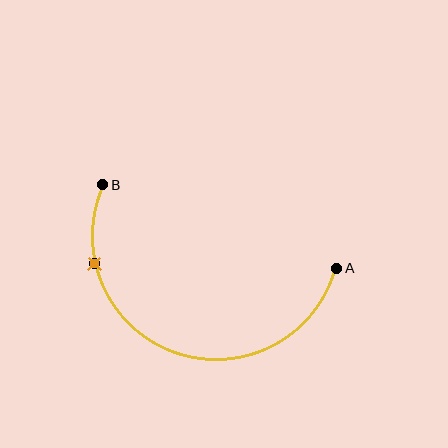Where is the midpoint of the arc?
The arc midpoint is the point on the curve farthest from the straight line joining A and B. It sits below that line.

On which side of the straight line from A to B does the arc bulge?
The arc bulges below the straight line connecting A and B.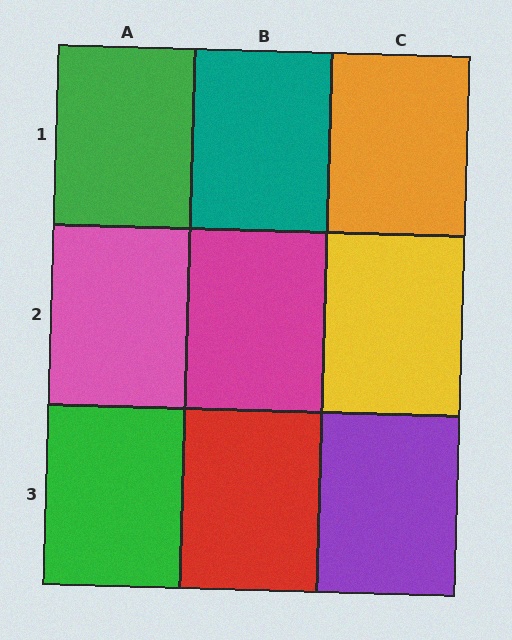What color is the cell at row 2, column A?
Pink.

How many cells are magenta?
1 cell is magenta.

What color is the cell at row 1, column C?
Orange.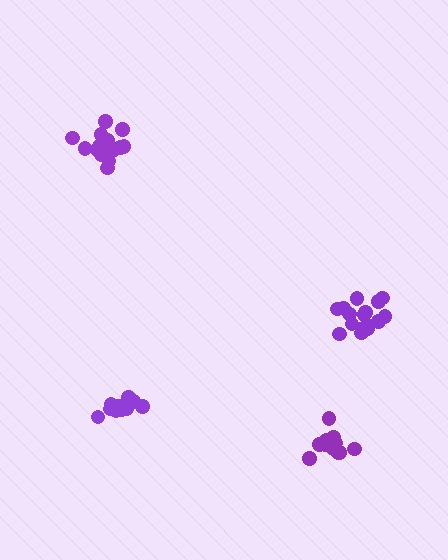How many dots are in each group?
Group 1: 14 dots, Group 2: 12 dots, Group 3: 16 dots, Group 4: 16 dots (58 total).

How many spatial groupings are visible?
There are 4 spatial groupings.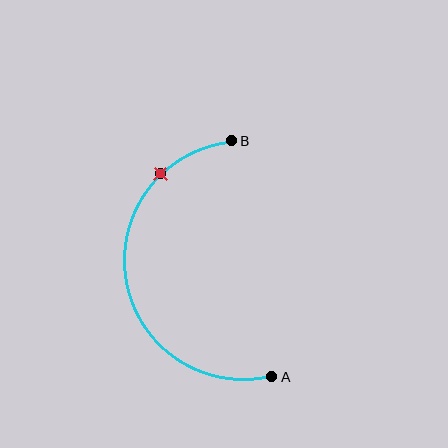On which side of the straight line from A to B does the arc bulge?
The arc bulges to the left of the straight line connecting A and B.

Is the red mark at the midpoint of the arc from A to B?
No. The red mark lies on the arc but is closer to endpoint B. The arc midpoint would be at the point on the curve equidistant along the arc from both A and B.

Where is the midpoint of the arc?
The arc midpoint is the point on the curve farthest from the straight line joining A and B. It sits to the left of that line.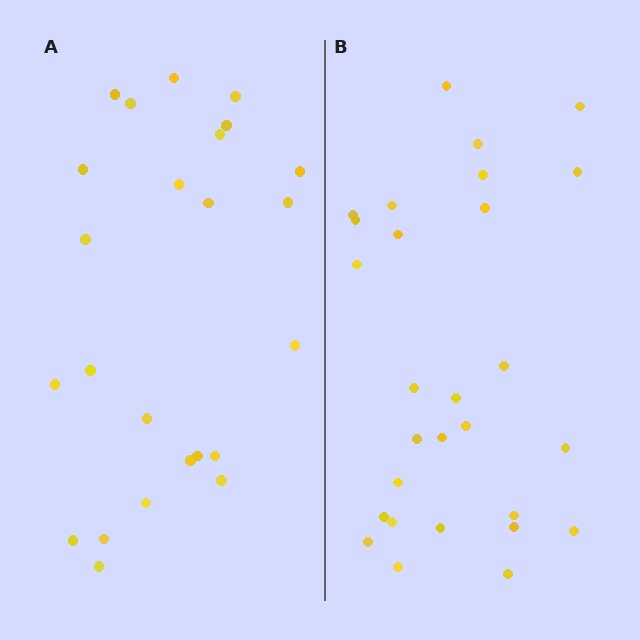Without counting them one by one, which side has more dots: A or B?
Region B (the right region) has more dots.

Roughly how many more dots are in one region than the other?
Region B has about 4 more dots than region A.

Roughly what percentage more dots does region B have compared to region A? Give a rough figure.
About 15% more.